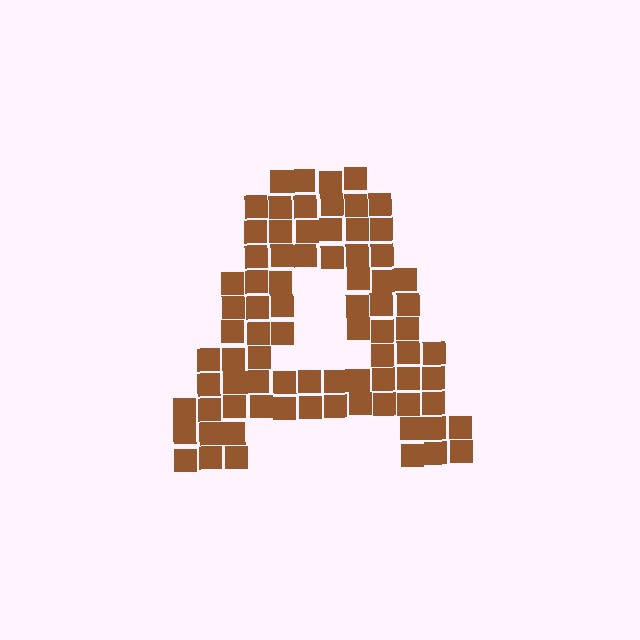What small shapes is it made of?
It is made of small squares.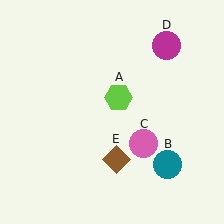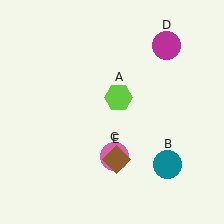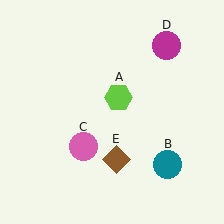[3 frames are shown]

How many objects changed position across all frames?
1 object changed position: pink circle (object C).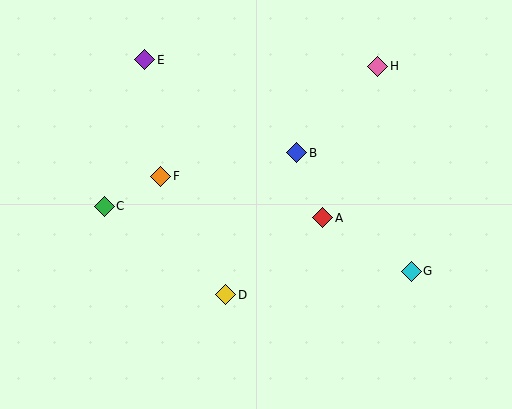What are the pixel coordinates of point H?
Point H is at (378, 66).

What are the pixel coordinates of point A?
Point A is at (323, 218).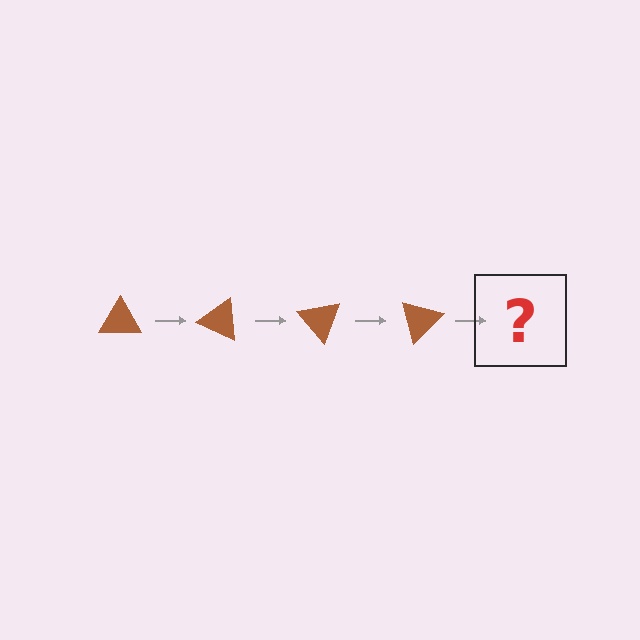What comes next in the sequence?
The next element should be a brown triangle rotated 100 degrees.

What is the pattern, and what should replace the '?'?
The pattern is that the triangle rotates 25 degrees each step. The '?' should be a brown triangle rotated 100 degrees.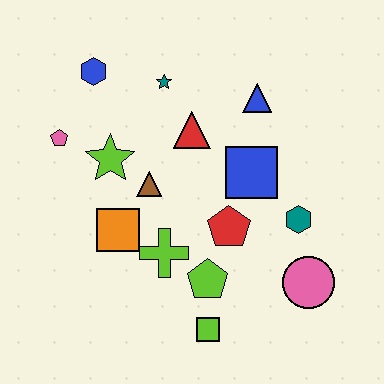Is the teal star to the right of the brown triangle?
Yes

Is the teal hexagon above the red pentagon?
Yes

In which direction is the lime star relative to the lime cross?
The lime star is above the lime cross.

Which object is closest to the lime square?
The lime pentagon is closest to the lime square.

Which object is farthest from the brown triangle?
The pink circle is farthest from the brown triangle.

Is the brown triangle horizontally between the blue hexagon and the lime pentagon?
Yes